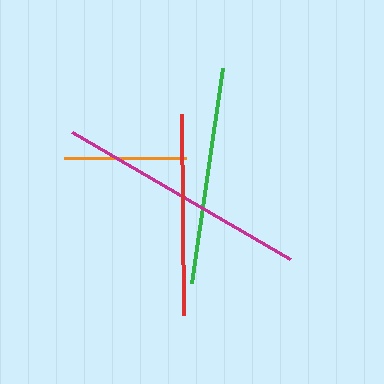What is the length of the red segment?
The red segment is approximately 200 pixels long.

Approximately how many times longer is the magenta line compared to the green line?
The magenta line is approximately 1.2 times the length of the green line.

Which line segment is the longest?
The magenta line is the longest at approximately 252 pixels.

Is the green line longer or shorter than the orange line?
The green line is longer than the orange line.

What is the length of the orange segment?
The orange segment is approximately 122 pixels long.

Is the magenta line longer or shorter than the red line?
The magenta line is longer than the red line.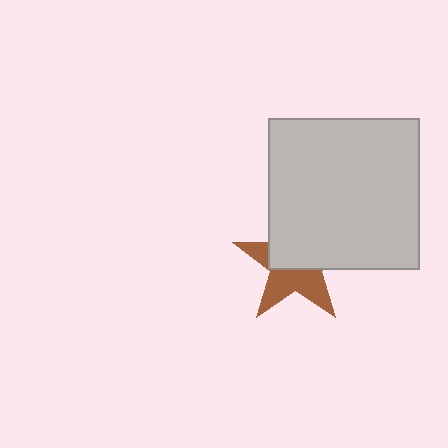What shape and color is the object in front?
The object in front is a light gray square.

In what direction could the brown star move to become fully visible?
The brown star could move down. That would shift it out from behind the light gray square entirely.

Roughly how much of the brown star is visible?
About half of it is visible (roughly 48%).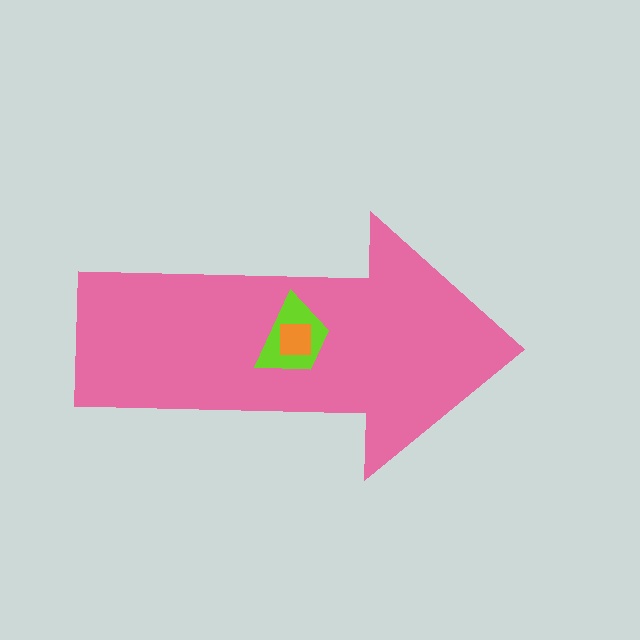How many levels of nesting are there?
3.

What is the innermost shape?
The orange square.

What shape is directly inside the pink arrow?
The lime trapezoid.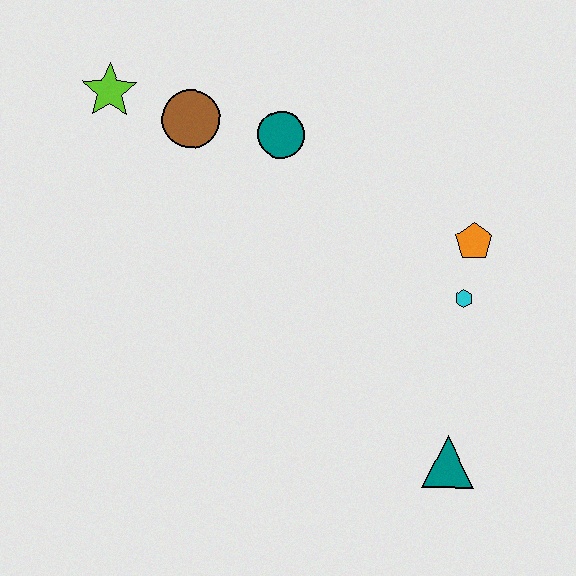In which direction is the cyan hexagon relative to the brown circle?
The cyan hexagon is to the right of the brown circle.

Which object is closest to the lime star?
The brown circle is closest to the lime star.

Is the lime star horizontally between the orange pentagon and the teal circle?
No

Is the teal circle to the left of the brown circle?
No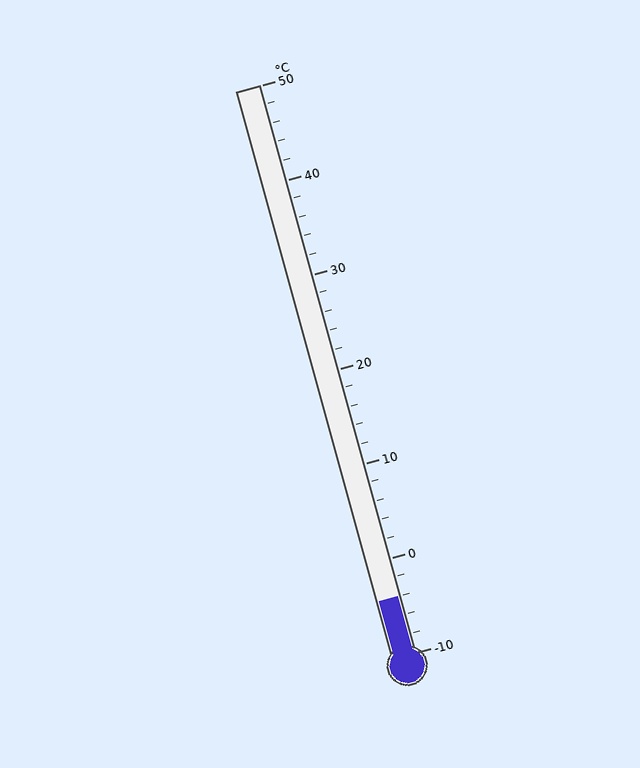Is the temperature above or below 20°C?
The temperature is below 20°C.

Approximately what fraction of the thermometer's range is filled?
The thermometer is filled to approximately 10% of its range.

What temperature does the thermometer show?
The thermometer shows approximately -4°C.